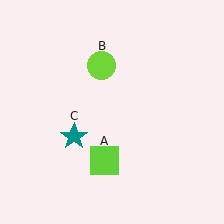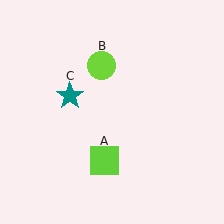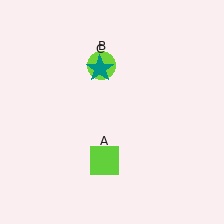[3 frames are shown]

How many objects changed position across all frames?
1 object changed position: teal star (object C).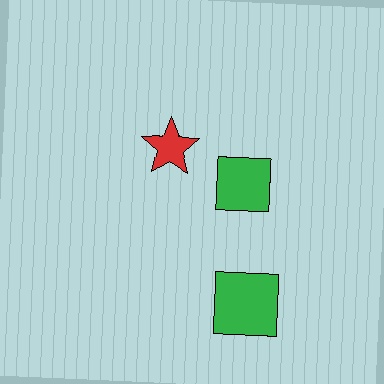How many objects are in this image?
There are 3 objects.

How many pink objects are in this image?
There are no pink objects.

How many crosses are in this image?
There are no crosses.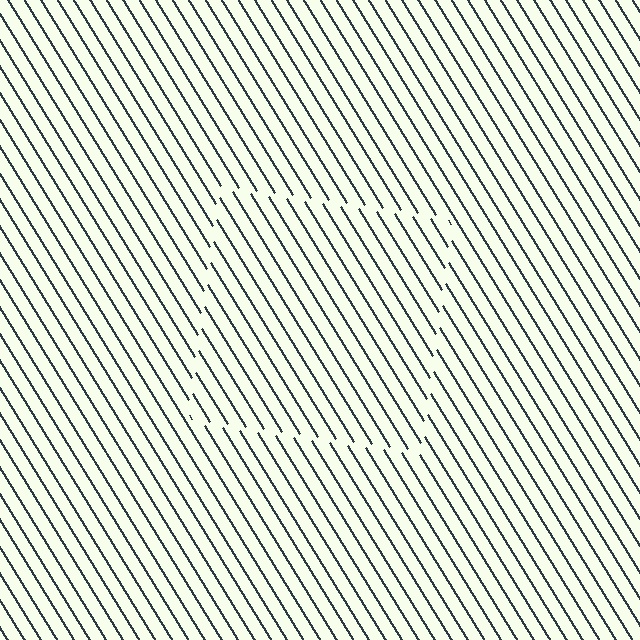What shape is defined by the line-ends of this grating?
An illusory square. The interior of the shape contains the same grating, shifted by half a period — the contour is defined by the phase discontinuity where line-ends from the inner and outer gratings abut.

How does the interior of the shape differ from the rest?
The interior of the shape contains the same grating, shifted by half a period — the contour is defined by the phase discontinuity where line-ends from the inner and outer gratings abut.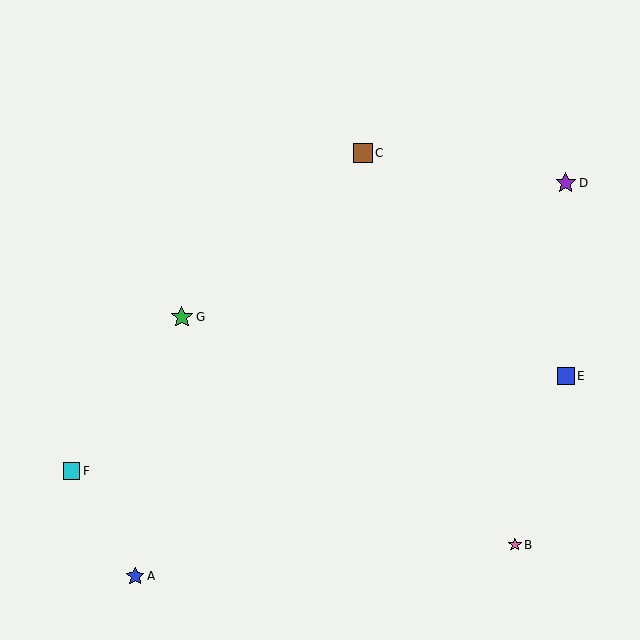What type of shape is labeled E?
Shape E is a blue square.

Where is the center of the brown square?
The center of the brown square is at (363, 153).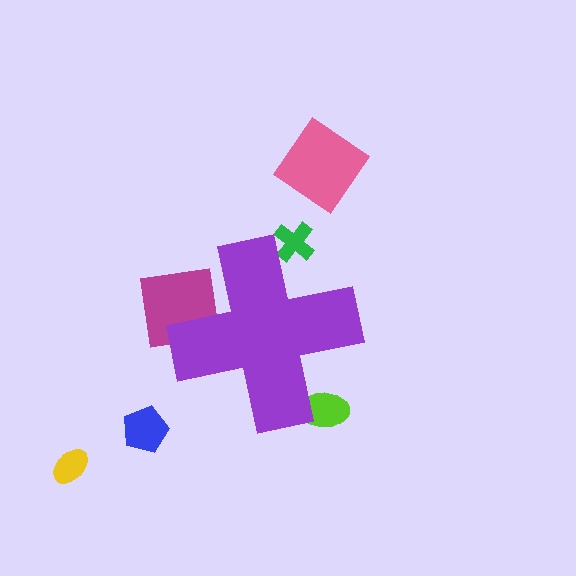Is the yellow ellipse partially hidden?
No, the yellow ellipse is fully visible.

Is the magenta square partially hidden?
Yes, the magenta square is partially hidden behind the purple cross.